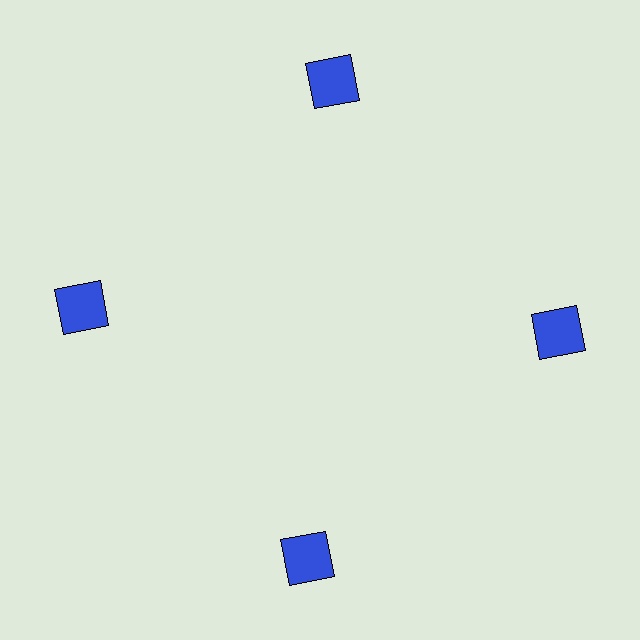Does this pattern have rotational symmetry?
Yes, this pattern has 4-fold rotational symmetry. It looks the same after rotating 90 degrees around the center.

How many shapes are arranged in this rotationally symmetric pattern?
There are 4 shapes, arranged in 4 groups of 1.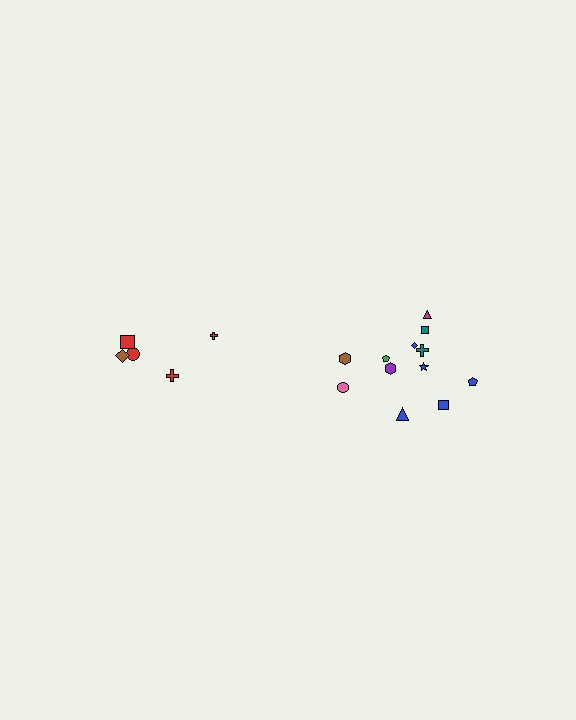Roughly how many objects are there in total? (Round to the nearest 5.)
Roughly 15 objects in total.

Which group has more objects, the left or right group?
The right group.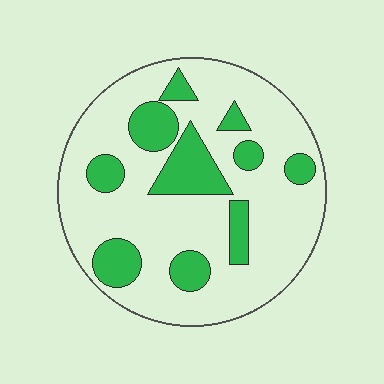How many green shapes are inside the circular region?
10.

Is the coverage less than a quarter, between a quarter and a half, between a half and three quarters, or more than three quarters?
Less than a quarter.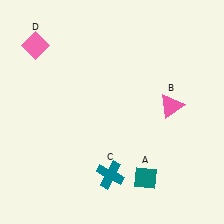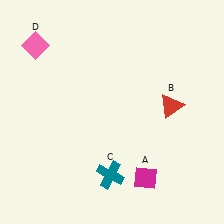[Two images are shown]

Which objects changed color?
A changed from teal to magenta. B changed from pink to red.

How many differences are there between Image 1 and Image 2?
There are 2 differences between the two images.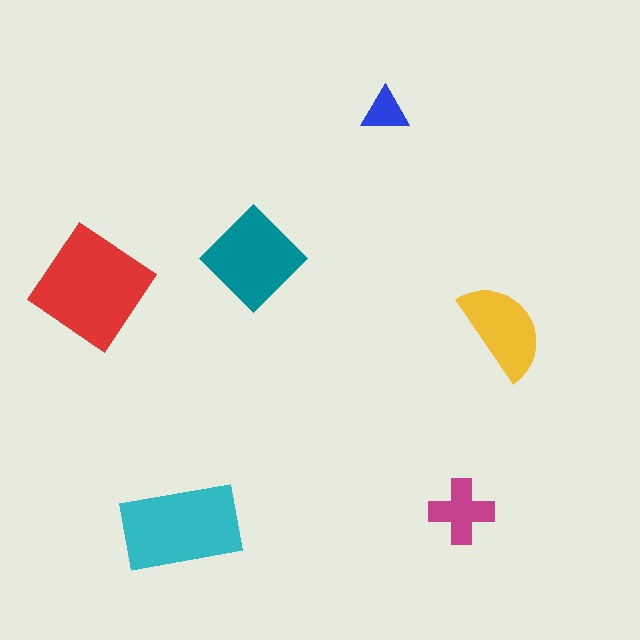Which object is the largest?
The red diamond.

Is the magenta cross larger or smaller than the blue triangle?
Larger.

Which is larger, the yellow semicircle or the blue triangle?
The yellow semicircle.